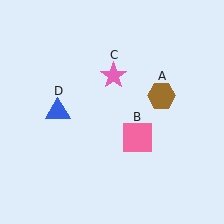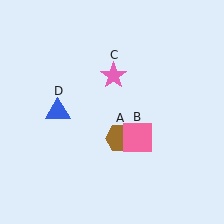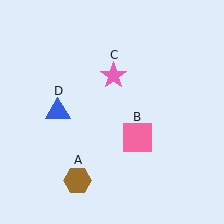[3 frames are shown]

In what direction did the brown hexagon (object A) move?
The brown hexagon (object A) moved down and to the left.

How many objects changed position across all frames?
1 object changed position: brown hexagon (object A).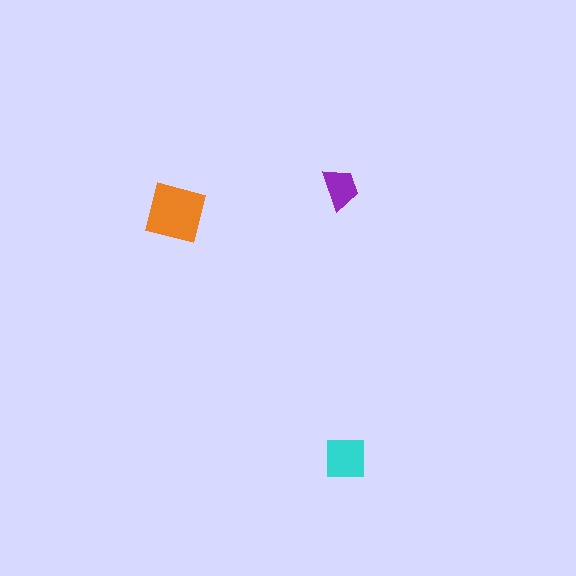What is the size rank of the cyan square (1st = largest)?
2nd.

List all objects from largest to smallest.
The orange square, the cyan square, the purple trapezoid.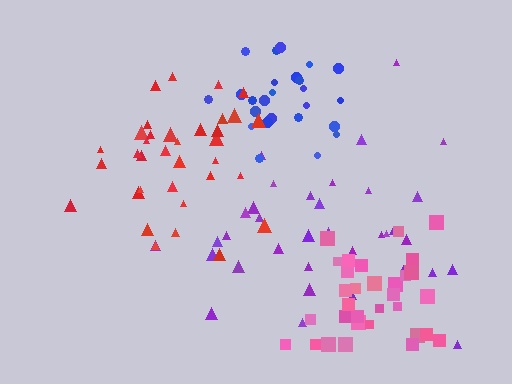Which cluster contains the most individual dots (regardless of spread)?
Purple (35).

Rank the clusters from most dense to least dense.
pink, blue, red, purple.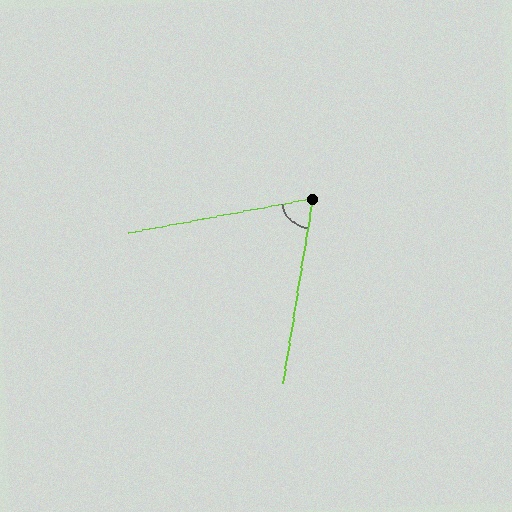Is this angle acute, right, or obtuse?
It is acute.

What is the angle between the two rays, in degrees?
Approximately 70 degrees.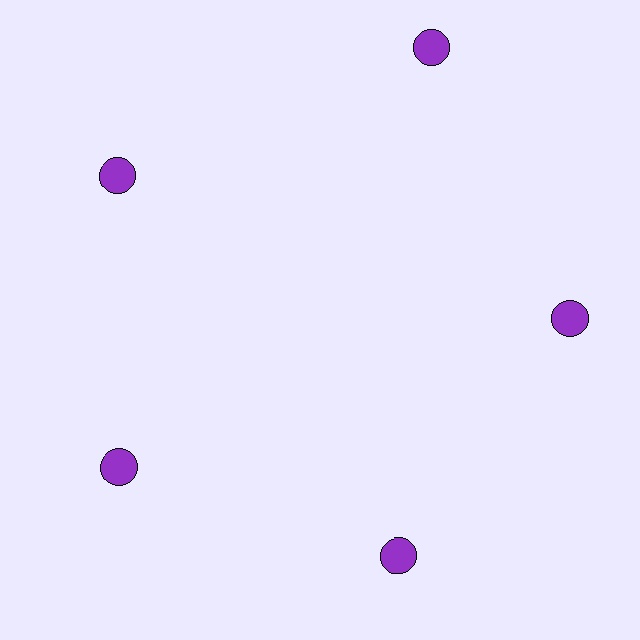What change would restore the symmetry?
The symmetry would be restored by moving it inward, back onto the ring so that all 5 circles sit at equal angles and equal distance from the center.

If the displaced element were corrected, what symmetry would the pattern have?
It would have 5-fold rotational symmetry — the pattern would map onto itself every 72 degrees.